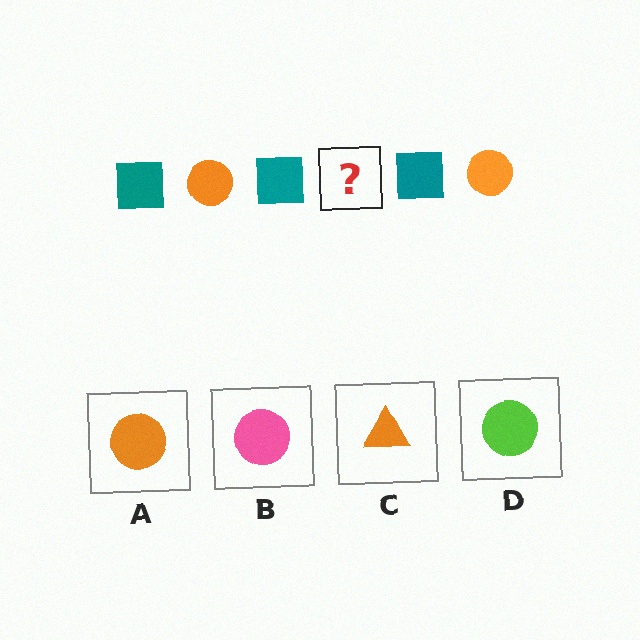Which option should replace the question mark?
Option A.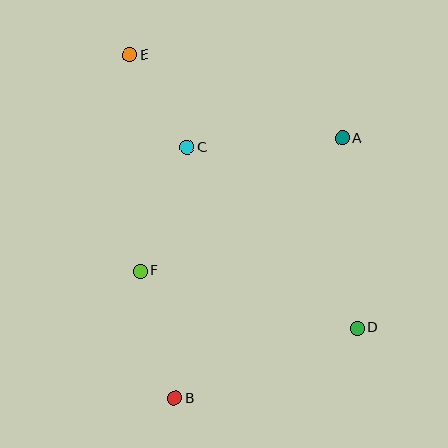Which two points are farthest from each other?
Points D and E are farthest from each other.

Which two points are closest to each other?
Points C and E are closest to each other.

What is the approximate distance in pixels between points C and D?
The distance between C and D is approximately 249 pixels.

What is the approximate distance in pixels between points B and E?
The distance between B and E is approximately 346 pixels.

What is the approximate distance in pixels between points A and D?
The distance between A and D is approximately 190 pixels.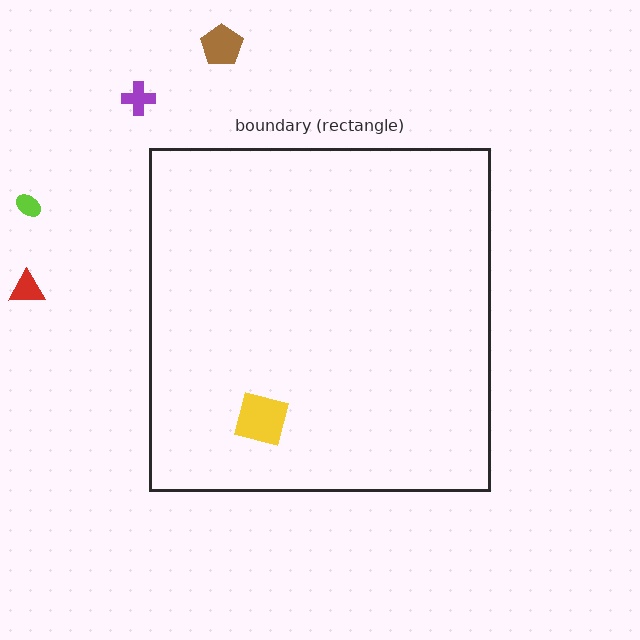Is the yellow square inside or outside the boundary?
Inside.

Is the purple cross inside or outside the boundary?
Outside.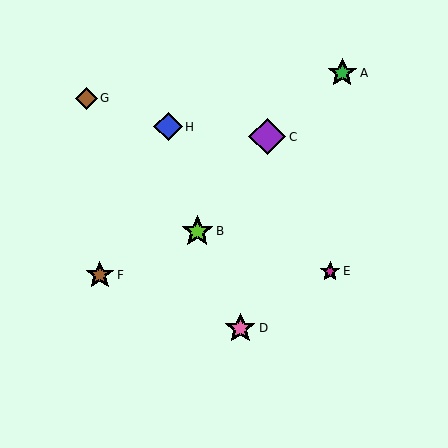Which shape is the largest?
The purple diamond (labeled C) is the largest.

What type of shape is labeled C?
Shape C is a purple diamond.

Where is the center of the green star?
The center of the green star is at (342, 73).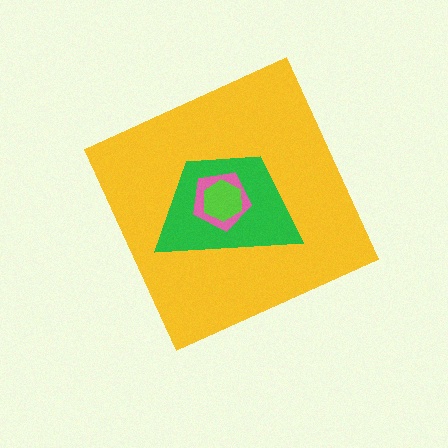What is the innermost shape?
The lime hexagon.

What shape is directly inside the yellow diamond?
The green trapezoid.